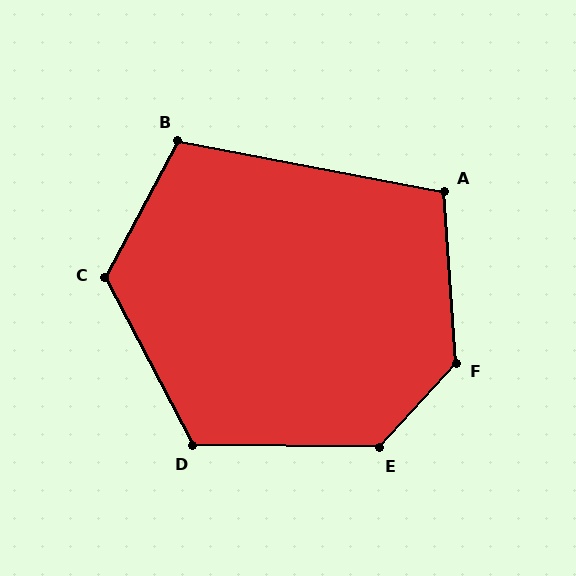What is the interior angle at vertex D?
Approximately 118 degrees (obtuse).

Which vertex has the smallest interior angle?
A, at approximately 105 degrees.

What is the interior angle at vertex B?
Approximately 108 degrees (obtuse).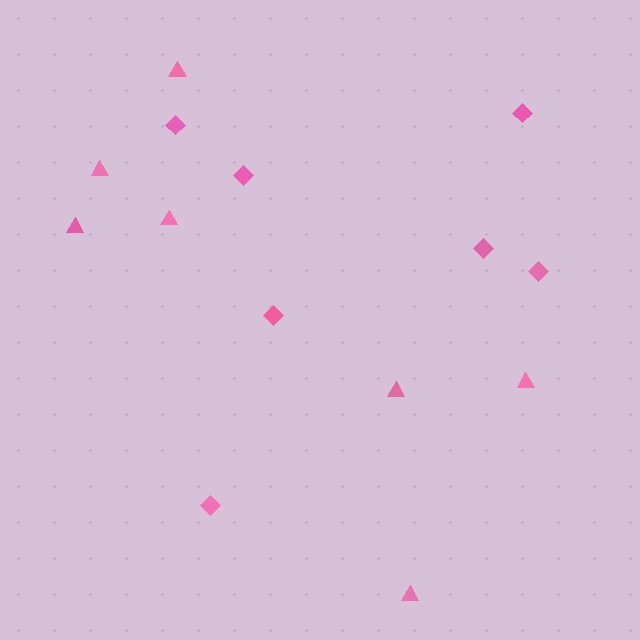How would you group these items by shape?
There are 2 groups: one group of diamonds (7) and one group of triangles (7).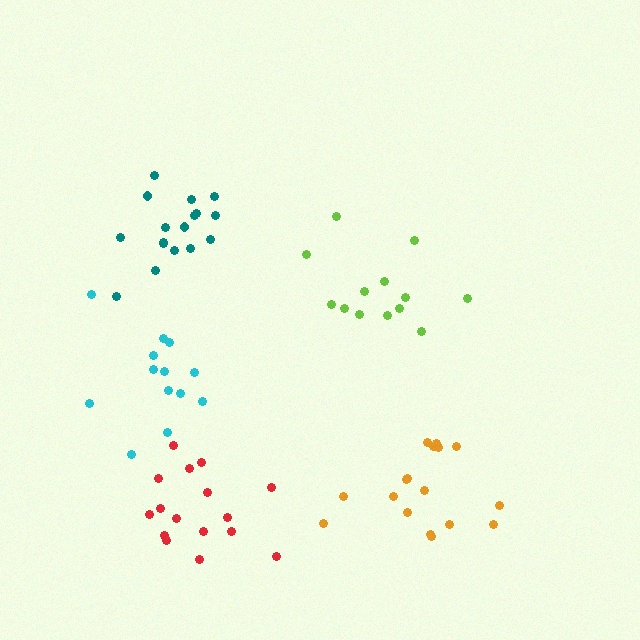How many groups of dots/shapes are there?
There are 5 groups.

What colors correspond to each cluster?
The clusters are colored: orange, red, lime, teal, cyan.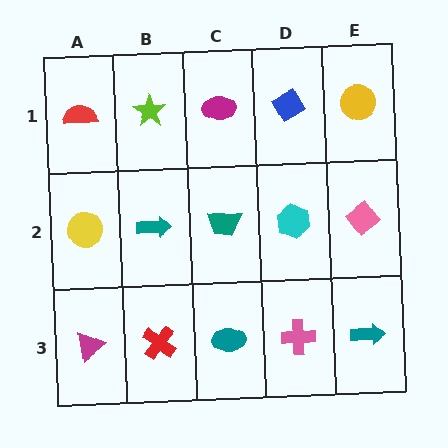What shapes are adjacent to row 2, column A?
A red semicircle (row 1, column A), a magenta triangle (row 3, column A), a teal arrow (row 2, column B).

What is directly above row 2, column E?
A yellow circle.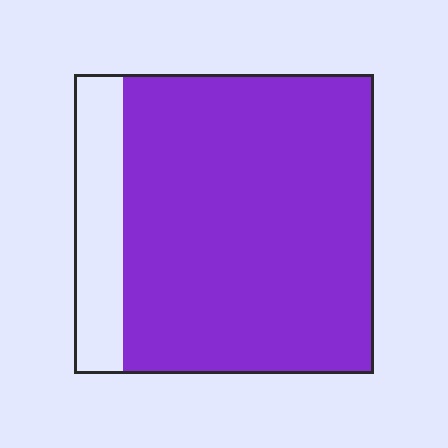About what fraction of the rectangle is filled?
About five sixths (5/6).